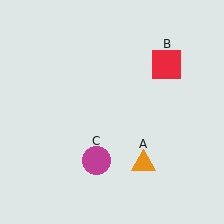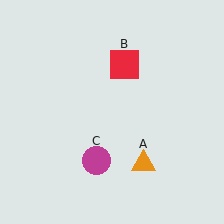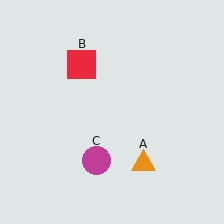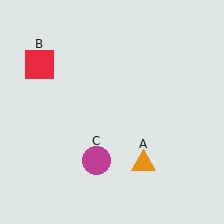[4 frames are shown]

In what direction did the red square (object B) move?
The red square (object B) moved left.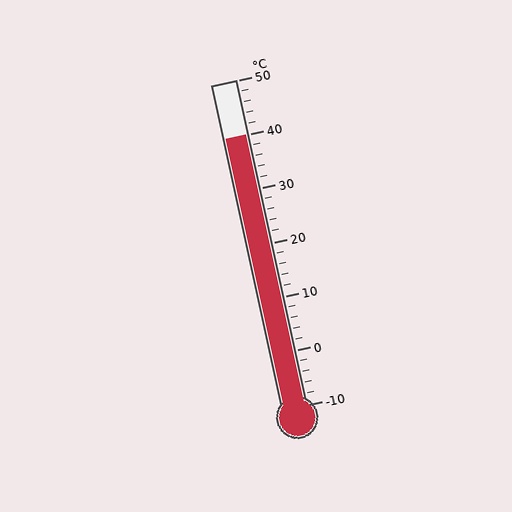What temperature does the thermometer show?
The thermometer shows approximately 40°C.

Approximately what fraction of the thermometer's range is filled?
The thermometer is filled to approximately 85% of its range.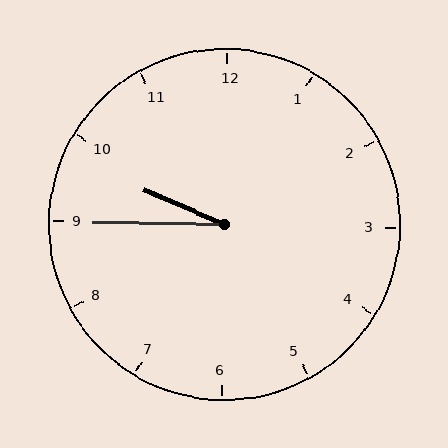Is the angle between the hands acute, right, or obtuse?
It is acute.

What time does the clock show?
9:45.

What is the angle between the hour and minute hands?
Approximately 22 degrees.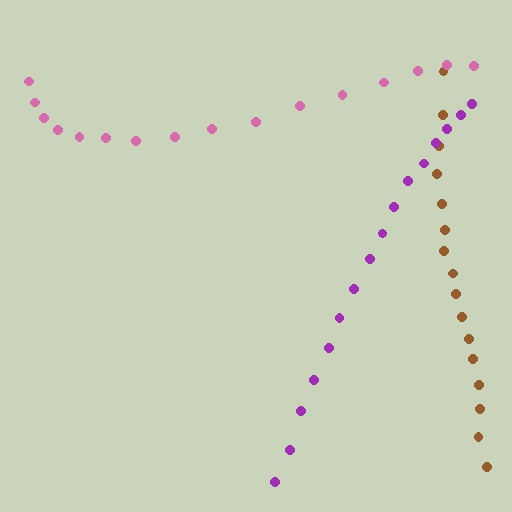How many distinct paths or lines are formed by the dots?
There are 3 distinct paths.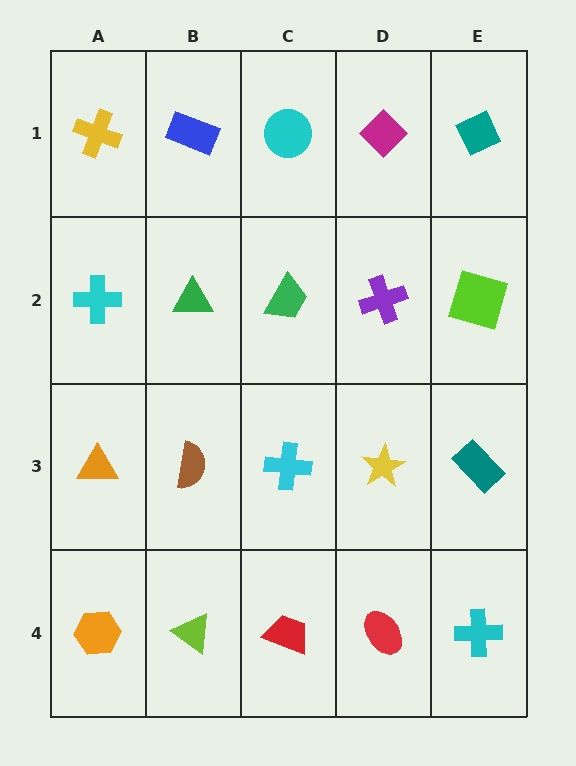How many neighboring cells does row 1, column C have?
3.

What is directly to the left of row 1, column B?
A yellow cross.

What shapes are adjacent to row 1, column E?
A lime square (row 2, column E), a magenta diamond (row 1, column D).